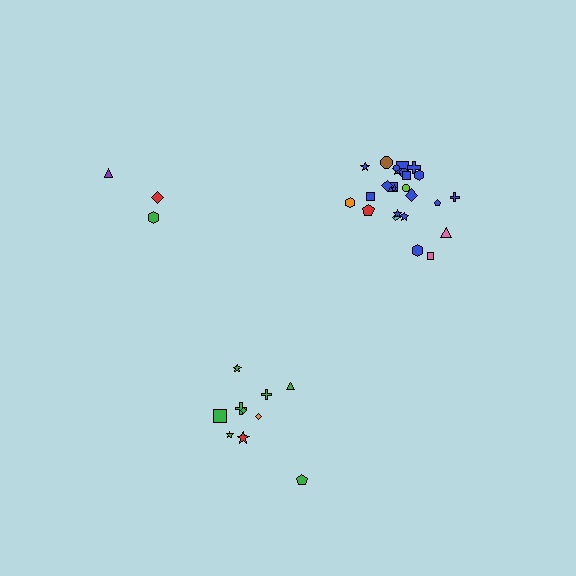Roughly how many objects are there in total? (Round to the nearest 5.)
Roughly 40 objects in total.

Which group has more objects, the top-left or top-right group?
The top-right group.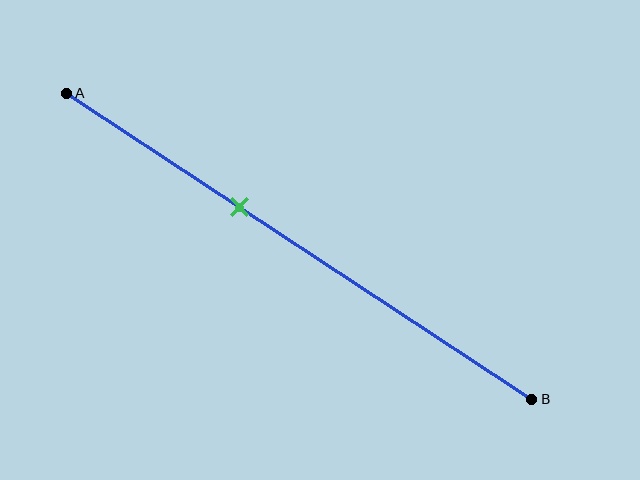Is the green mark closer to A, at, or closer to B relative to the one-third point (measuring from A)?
The green mark is closer to point B than the one-third point of segment AB.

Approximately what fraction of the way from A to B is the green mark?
The green mark is approximately 35% of the way from A to B.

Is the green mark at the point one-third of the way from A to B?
No, the mark is at about 35% from A, not at the 33% one-third point.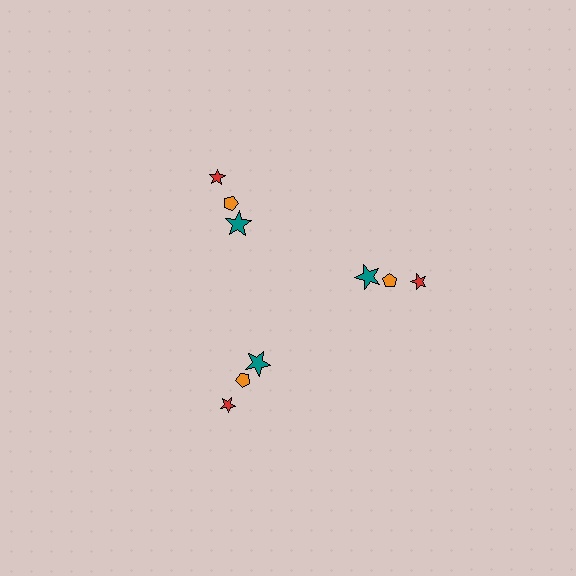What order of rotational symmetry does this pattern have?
This pattern has 3-fold rotational symmetry.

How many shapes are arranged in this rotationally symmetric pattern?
There are 9 shapes, arranged in 3 groups of 3.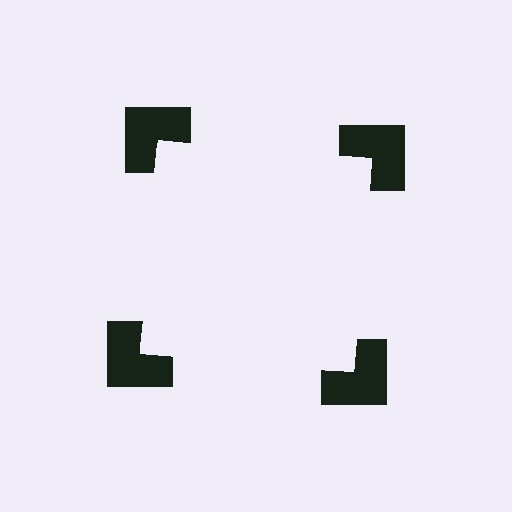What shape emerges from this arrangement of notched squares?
An illusory square — its edges are inferred from the aligned wedge cuts in the notched squares, not physically drawn.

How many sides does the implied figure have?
4 sides.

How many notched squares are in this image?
There are 4 — one at each vertex of the illusory square.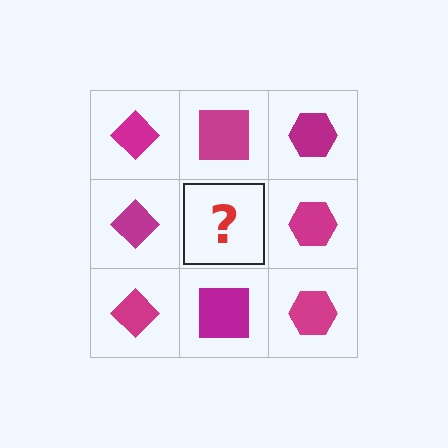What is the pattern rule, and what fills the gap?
The rule is that each column has a consistent shape. The gap should be filled with a magenta square.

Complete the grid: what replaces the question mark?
The question mark should be replaced with a magenta square.